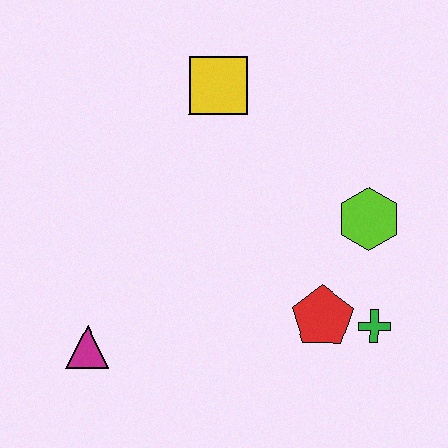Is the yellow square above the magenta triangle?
Yes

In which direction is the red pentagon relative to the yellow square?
The red pentagon is below the yellow square.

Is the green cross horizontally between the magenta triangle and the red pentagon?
No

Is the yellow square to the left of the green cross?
Yes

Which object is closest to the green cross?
The red pentagon is closest to the green cross.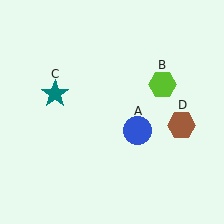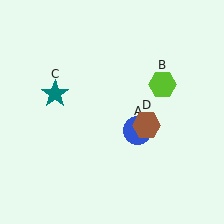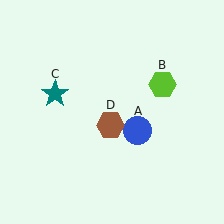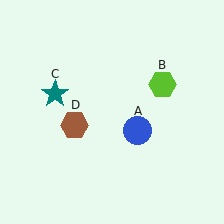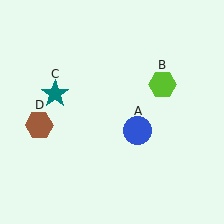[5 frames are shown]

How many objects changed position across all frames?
1 object changed position: brown hexagon (object D).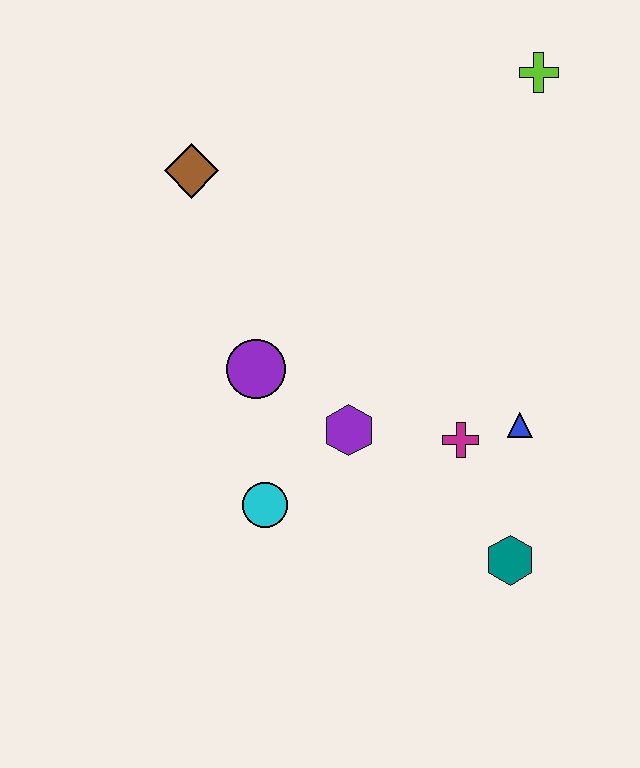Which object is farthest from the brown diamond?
The teal hexagon is farthest from the brown diamond.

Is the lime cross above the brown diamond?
Yes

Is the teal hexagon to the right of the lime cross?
No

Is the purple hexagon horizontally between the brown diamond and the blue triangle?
Yes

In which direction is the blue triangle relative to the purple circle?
The blue triangle is to the right of the purple circle.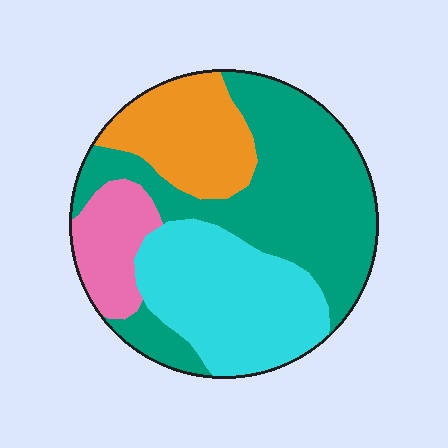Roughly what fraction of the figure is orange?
Orange takes up about one sixth (1/6) of the figure.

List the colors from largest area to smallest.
From largest to smallest: teal, cyan, orange, pink.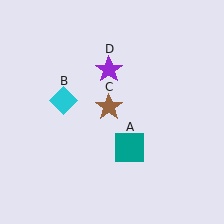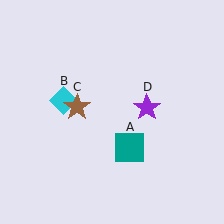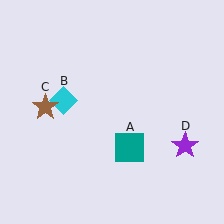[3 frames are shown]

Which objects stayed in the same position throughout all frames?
Teal square (object A) and cyan diamond (object B) remained stationary.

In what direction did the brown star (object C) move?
The brown star (object C) moved left.